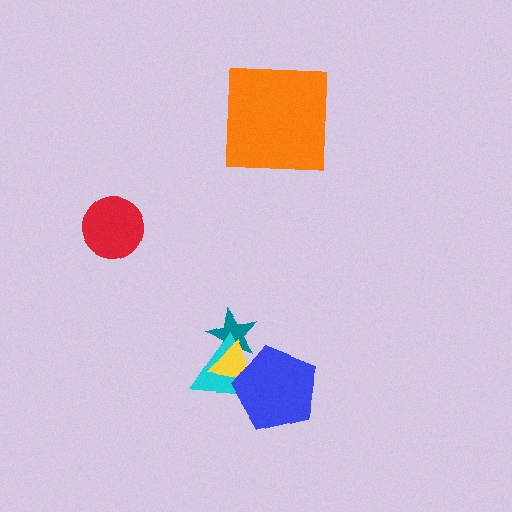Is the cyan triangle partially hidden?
Yes, it is partially covered by another shape.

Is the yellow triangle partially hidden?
Yes, it is partially covered by another shape.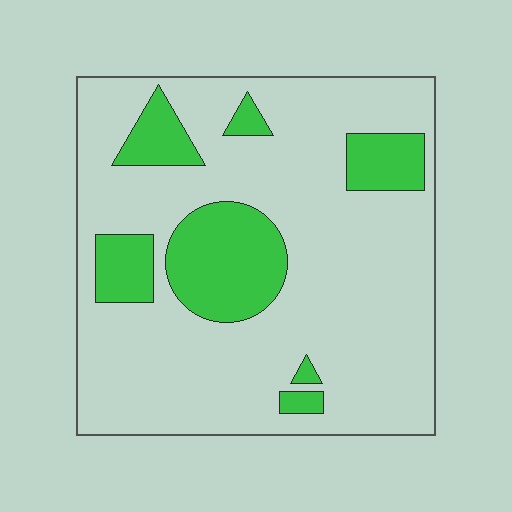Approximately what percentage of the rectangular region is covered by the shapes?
Approximately 20%.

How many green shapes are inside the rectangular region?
7.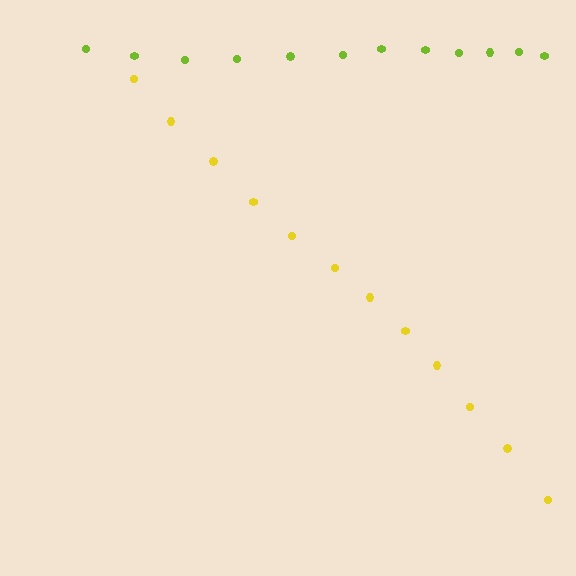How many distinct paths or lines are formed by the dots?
There are 2 distinct paths.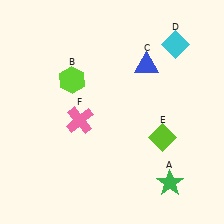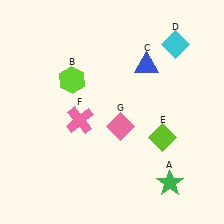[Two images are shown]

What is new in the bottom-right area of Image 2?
A pink diamond (G) was added in the bottom-right area of Image 2.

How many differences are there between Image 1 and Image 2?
There is 1 difference between the two images.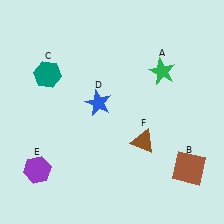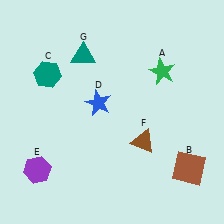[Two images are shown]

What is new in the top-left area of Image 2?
A teal triangle (G) was added in the top-left area of Image 2.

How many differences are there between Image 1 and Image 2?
There is 1 difference between the two images.